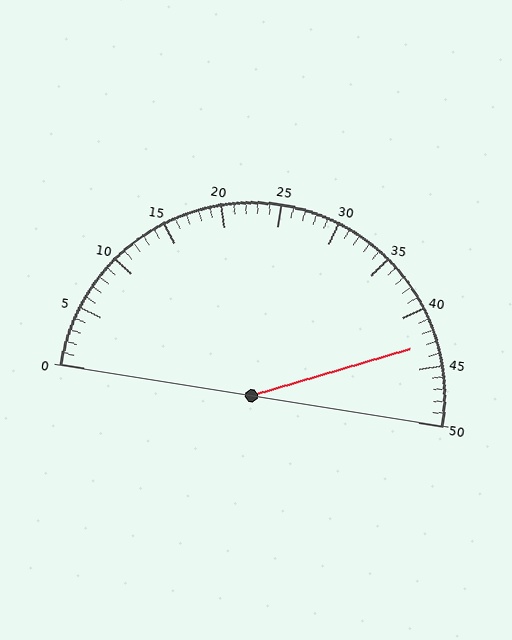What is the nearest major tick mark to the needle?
The nearest major tick mark is 45.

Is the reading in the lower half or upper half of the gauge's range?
The reading is in the upper half of the range (0 to 50).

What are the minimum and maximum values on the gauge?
The gauge ranges from 0 to 50.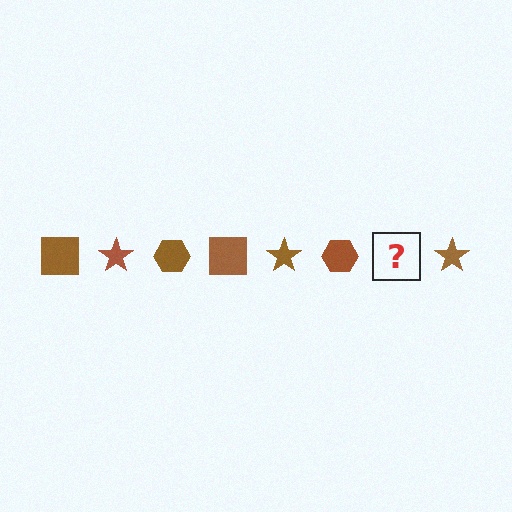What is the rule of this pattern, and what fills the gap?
The rule is that the pattern cycles through square, star, hexagon shapes in brown. The gap should be filled with a brown square.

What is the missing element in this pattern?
The missing element is a brown square.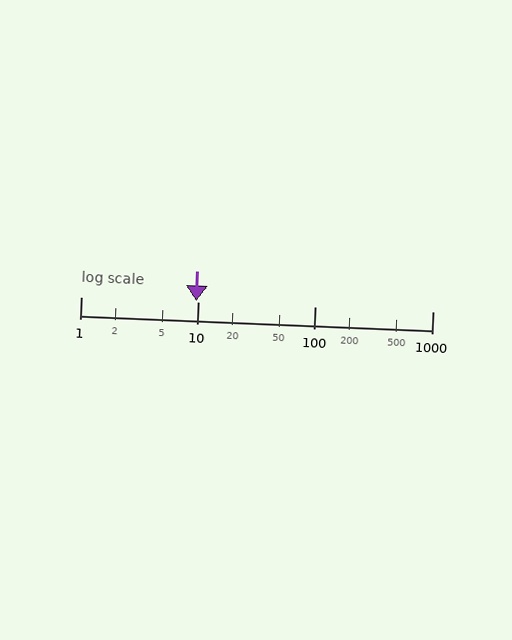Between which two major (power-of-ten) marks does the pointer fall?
The pointer is between 1 and 10.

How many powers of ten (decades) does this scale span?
The scale spans 3 decades, from 1 to 1000.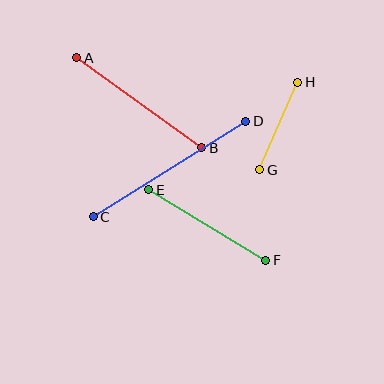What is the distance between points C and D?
The distance is approximately 180 pixels.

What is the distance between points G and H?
The distance is approximately 96 pixels.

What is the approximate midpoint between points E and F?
The midpoint is at approximately (207, 225) pixels.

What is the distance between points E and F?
The distance is approximately 137 pixels.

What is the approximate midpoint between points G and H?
The midpoint is at approximately (279, 126) pixels.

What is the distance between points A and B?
The distance is approximately 154 pixels.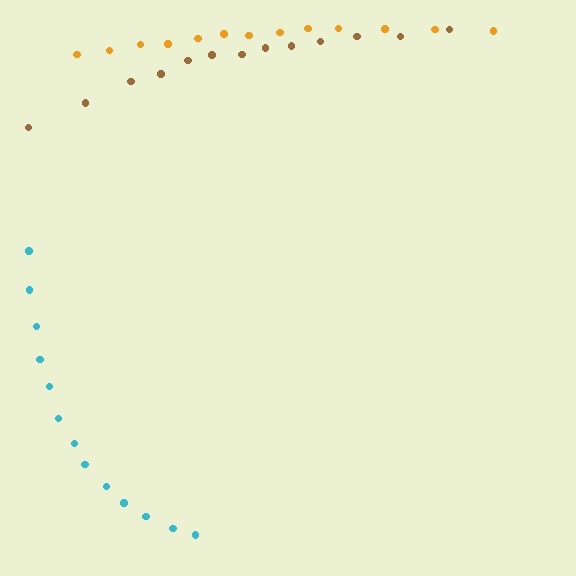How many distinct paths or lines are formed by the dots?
There are 3 distinct paths.